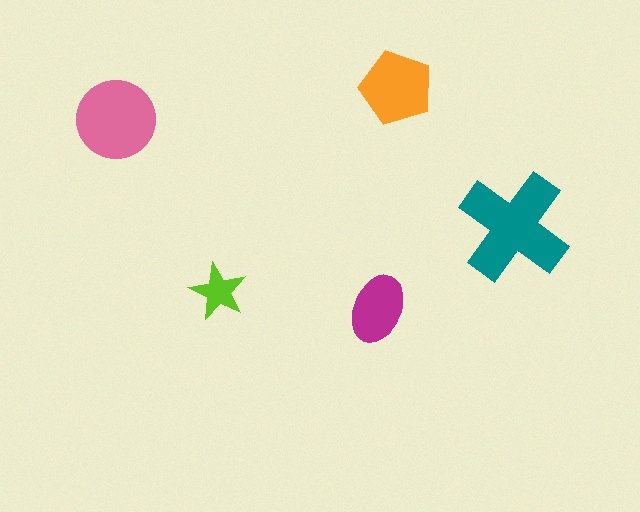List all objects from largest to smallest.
The teal cross, the pink circle, the orange pentagon, the magenta ellipse, the lime star.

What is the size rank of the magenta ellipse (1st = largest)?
4th.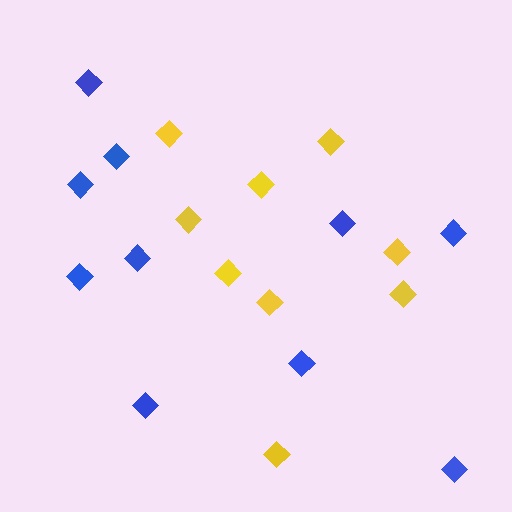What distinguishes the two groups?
There are 2 groups: one group of yellow diamonds (9) and one group of blue diamonds (10).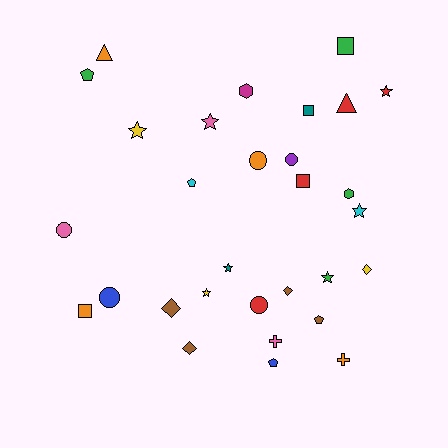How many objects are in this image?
There are 30 objects.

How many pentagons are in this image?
There are 4 pentagons.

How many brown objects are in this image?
There are 4 brown objects.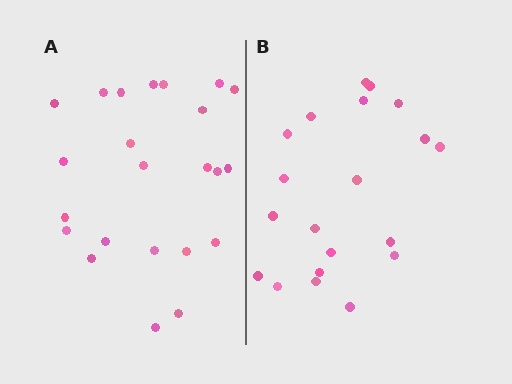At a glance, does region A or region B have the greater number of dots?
Region A (the left region) has more dots.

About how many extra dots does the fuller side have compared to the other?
Region A has just a few more — roughly 2 or 3 more dots than region B.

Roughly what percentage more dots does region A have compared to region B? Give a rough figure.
About 15% more.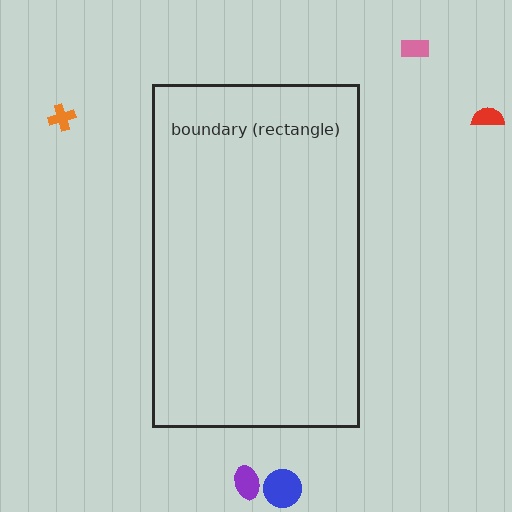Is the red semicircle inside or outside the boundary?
Outside.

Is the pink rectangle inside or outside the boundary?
Outside.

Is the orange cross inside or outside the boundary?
Outside.